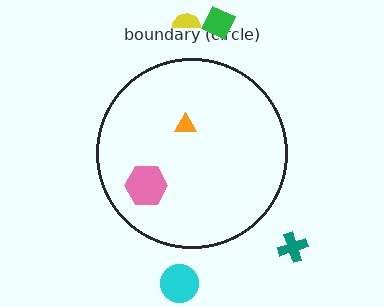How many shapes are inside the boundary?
2 inside, 4 outside.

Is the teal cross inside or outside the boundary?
Outside.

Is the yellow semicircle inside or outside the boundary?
Outside.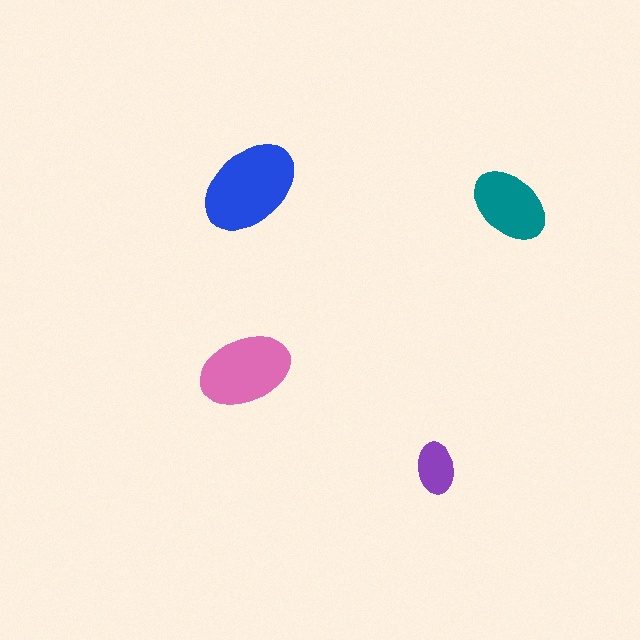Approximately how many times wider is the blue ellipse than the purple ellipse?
About 2 times wider.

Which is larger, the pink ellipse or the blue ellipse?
The blue one.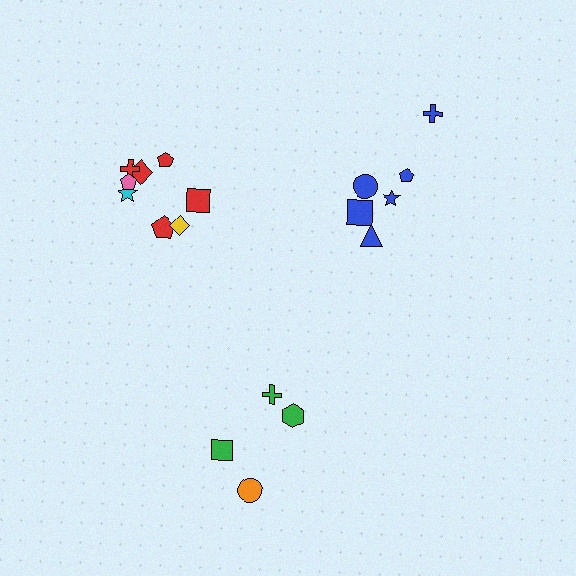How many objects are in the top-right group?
There are 6 objects.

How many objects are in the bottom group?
There are 4 objects.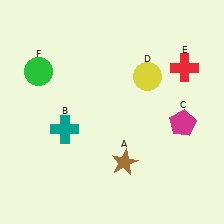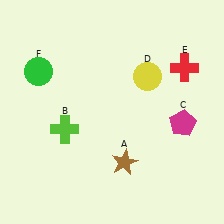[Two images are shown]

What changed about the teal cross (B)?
In Image 1, B is teal. In Image 2, it changed to lime.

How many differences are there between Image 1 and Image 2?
There is 1 difference between the two images.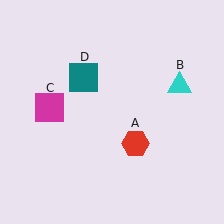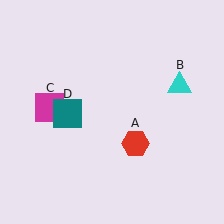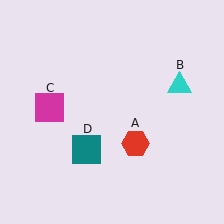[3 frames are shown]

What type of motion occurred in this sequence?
The teal square (object D) rotated counterclockwise around the center of the scene.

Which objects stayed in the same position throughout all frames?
Red hexagon (object A) and cyan triangle (object B) and magenta square (object C) remained stationary.